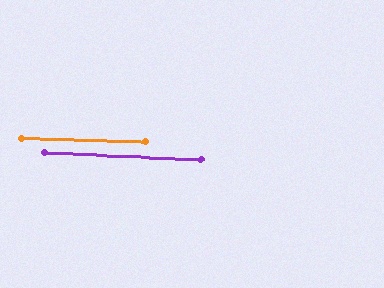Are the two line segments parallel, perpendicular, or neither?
Parallel — their directions differ by only 1.7°.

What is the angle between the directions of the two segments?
Approximately 2 degrees.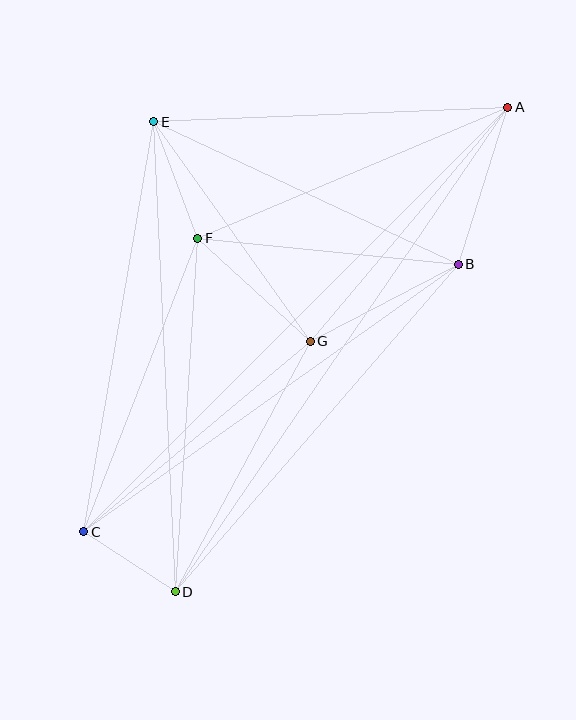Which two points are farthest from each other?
Points A and C are farthest from each other.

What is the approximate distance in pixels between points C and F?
The distance between C and F is approximately 315 pixels.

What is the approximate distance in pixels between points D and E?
The distance between D and E is approximately 470 pixels.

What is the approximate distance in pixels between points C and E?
The distance between C and E is approximately 416 pixels.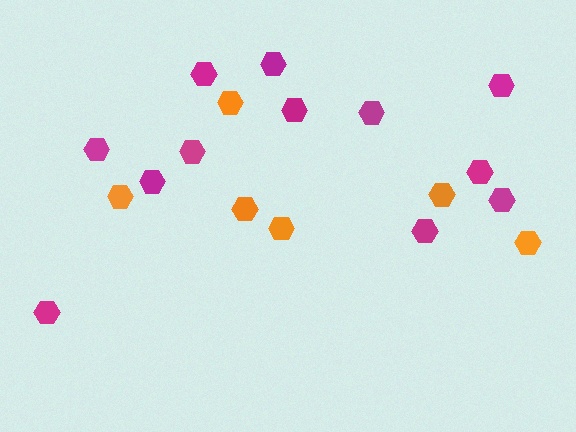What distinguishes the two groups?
There are 2 groups: one group of orange hexagons (6) and one group of magenta hexagons (12).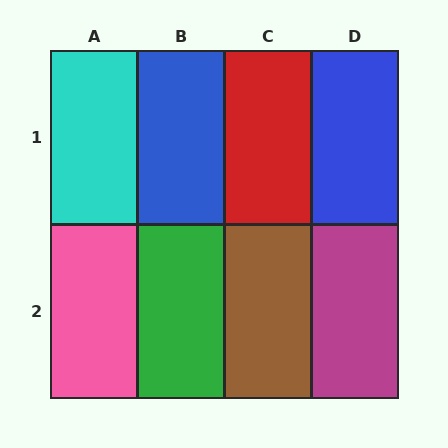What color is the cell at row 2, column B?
Green.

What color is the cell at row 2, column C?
Brown.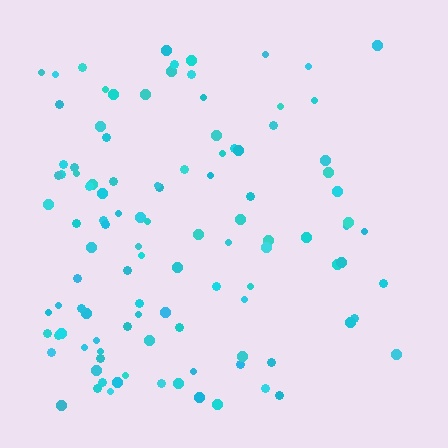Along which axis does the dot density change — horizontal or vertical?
Horizontal.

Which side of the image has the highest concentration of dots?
The left.